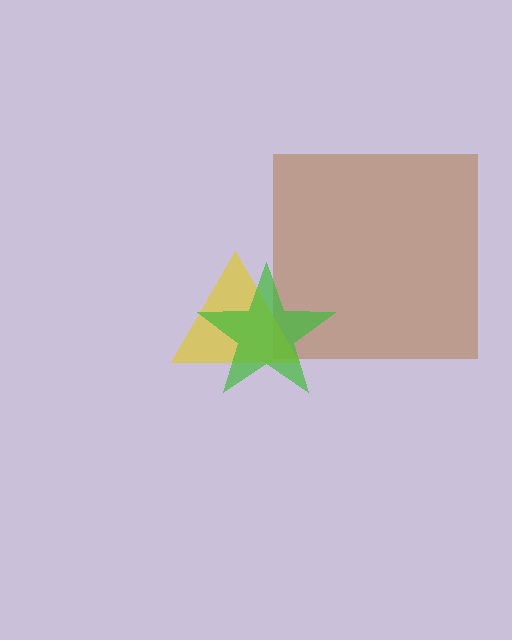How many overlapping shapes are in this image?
There are 3 overlapping shapes in the image.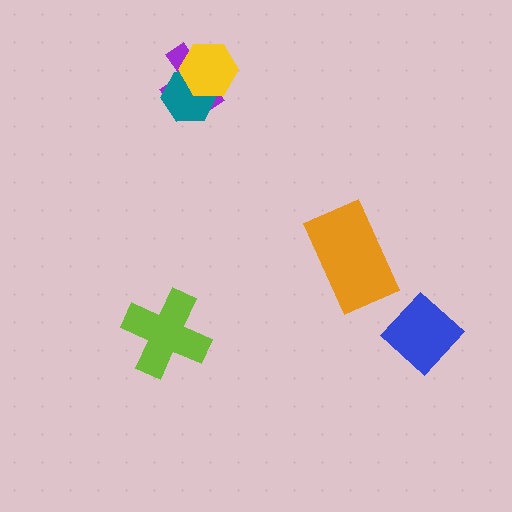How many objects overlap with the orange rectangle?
0 objects overlap with the orange rectangle.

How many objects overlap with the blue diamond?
0 objects overlap with the blue diamond.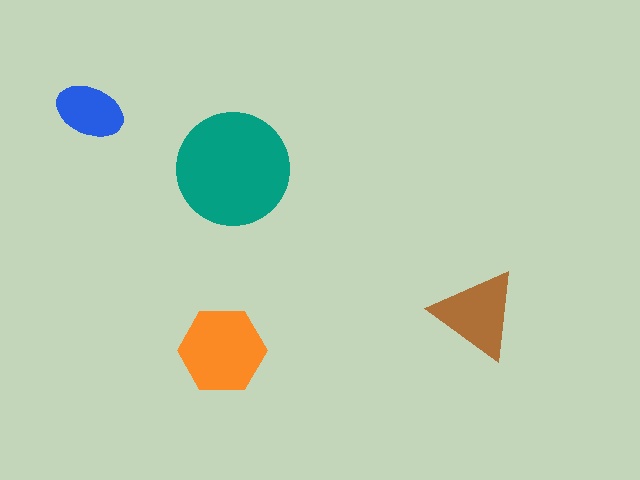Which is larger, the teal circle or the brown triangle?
The teal circle.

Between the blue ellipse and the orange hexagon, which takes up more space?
The orange hexagon.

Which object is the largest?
The teal circle.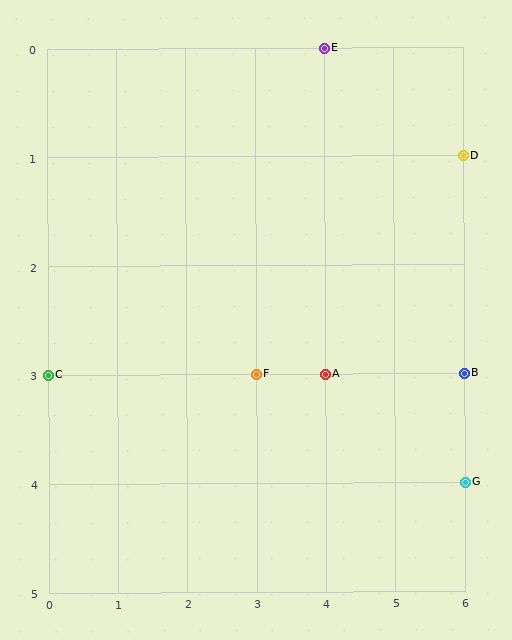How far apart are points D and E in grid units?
Points D and E are 2 columns and 1 row apart (about 2.2 grid units diagonally).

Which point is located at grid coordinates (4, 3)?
Point A is at (4, 3).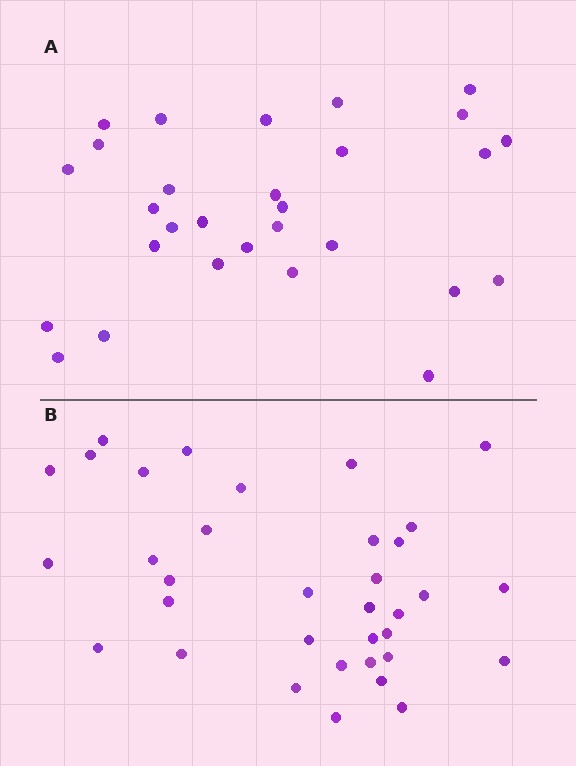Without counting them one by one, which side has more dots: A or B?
Region B (the bottom region) has more dots.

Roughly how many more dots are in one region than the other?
Region B has about 6 more dots than region A.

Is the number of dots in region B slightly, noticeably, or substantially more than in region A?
Region B has only slightly more — the two regions are fairly close. The ratio is roughly 1.2 to 1.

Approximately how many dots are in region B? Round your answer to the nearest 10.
About 40 dots. (The exact count is 35, which rounds to 40.)